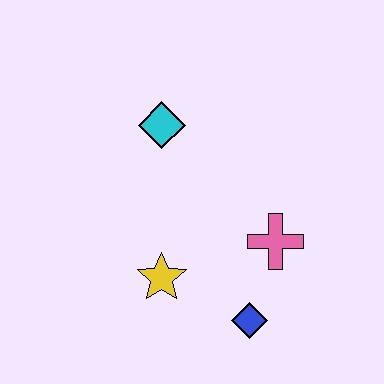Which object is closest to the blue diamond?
The pink cross is closest to the blue diamond.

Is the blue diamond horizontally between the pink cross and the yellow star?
Yes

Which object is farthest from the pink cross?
The cyan diamond is farthest from the pink cross.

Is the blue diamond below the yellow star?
Yes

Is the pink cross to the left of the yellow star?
No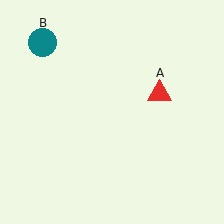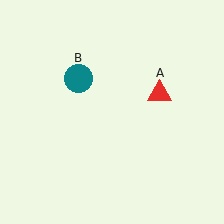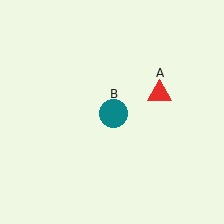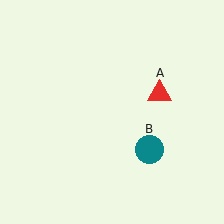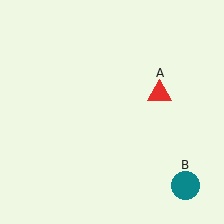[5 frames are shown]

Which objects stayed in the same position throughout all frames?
Red triangle (object A) remained stationary.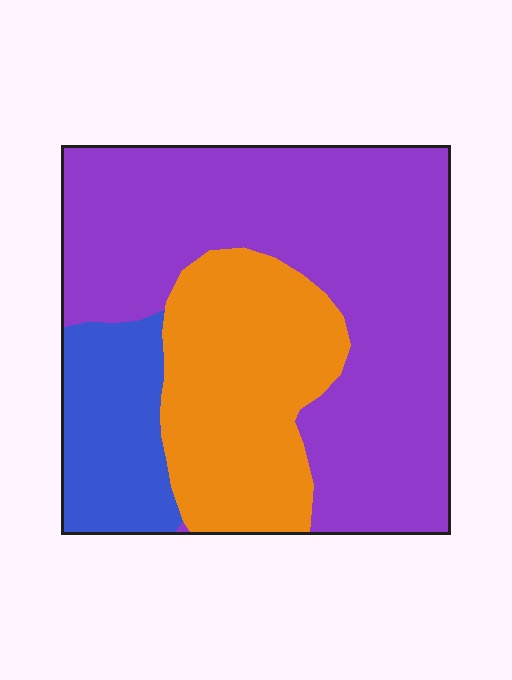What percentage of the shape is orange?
Orange covers 28% of the shape.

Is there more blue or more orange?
Orange.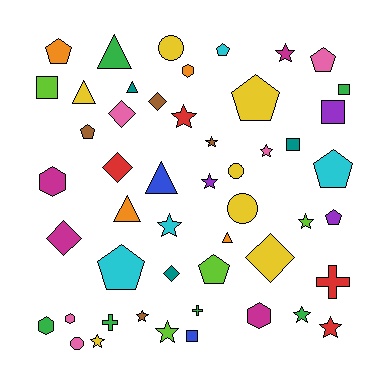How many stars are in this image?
There are 12 stars.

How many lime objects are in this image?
There are 4 lime objects.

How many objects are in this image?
There are 50 objects.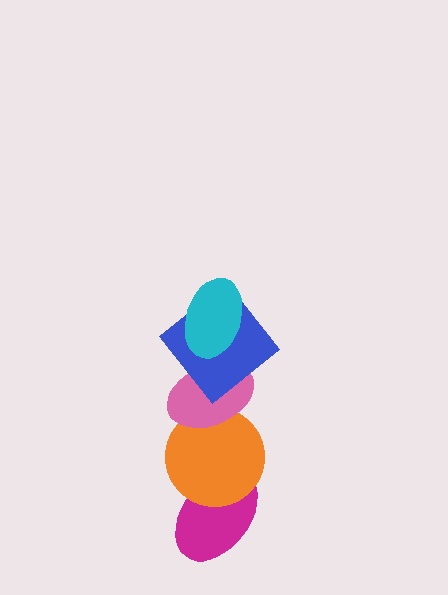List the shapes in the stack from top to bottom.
From top to bottom: the cyan ellipse, the blue diamond, the pink ellipse, the orange circle, the magenta ellipse.